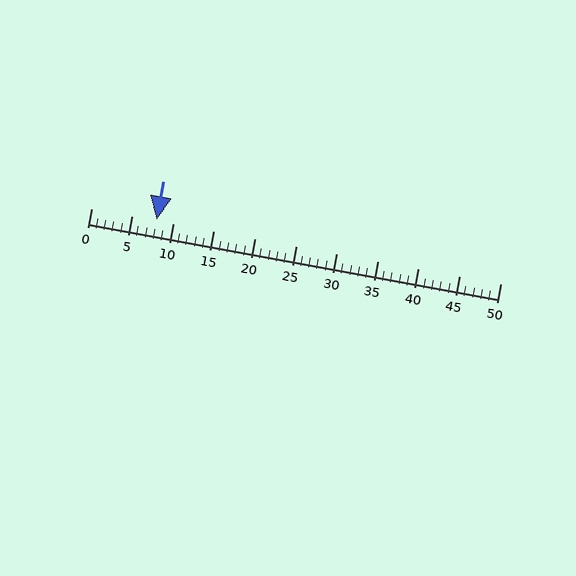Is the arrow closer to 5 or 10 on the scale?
The arrow is closer to 10.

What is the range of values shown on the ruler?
The ruler shows values from 0 to 50.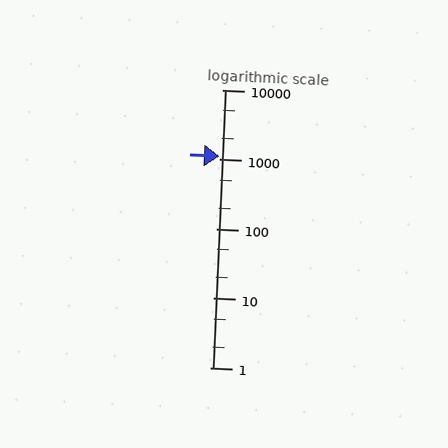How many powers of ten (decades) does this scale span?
The scale spans 4 decades, from 1 to 10000.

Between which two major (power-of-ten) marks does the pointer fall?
The pointer is between 1000 and 10000.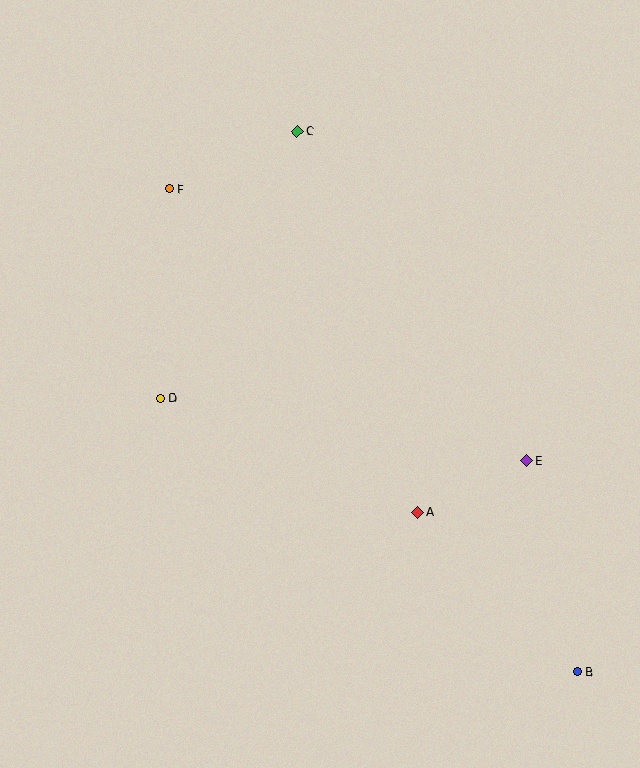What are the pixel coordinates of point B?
Point B is at (578, 672).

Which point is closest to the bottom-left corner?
Point D is closest to the bottom-left corner.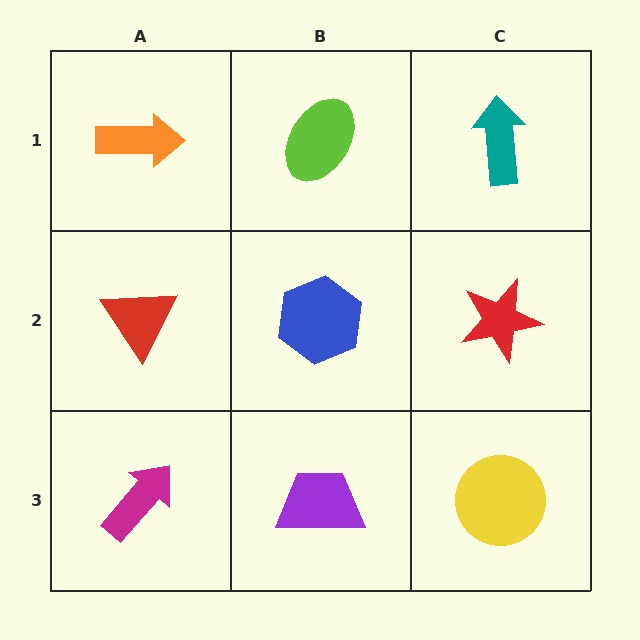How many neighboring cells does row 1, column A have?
2.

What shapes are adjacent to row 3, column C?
A red star (row 2, column C), a purple trapezoid (row 3, column B).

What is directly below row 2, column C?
A yellow circle.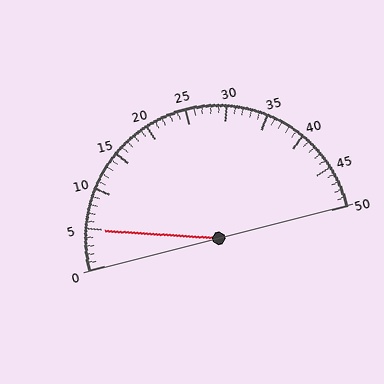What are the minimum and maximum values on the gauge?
The gauge ranges from 0 to 50.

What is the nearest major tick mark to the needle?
The nearest major tick mark is 5.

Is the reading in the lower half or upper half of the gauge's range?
The reading is in the lower half of the range (0 to 50).